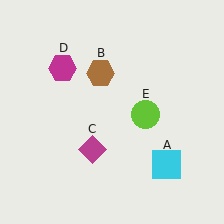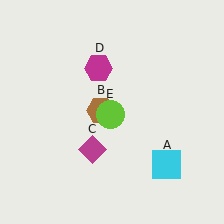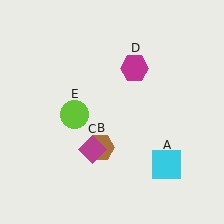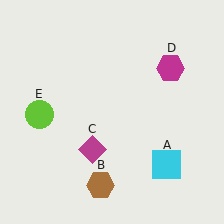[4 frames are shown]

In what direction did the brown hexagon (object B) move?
The brown hexagon (object B) moved down.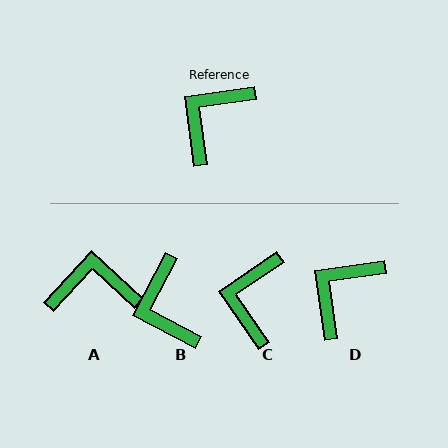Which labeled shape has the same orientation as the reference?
D.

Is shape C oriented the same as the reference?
No, it is off by about 26 degrees.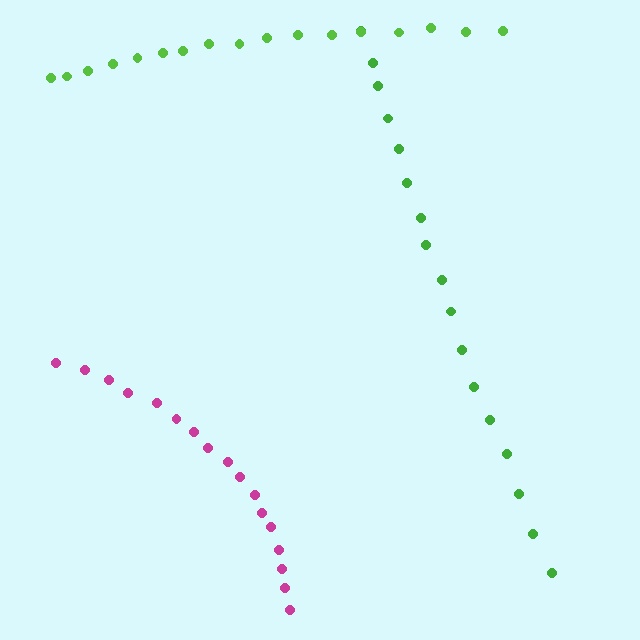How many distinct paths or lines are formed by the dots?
There are 3 distinct paths.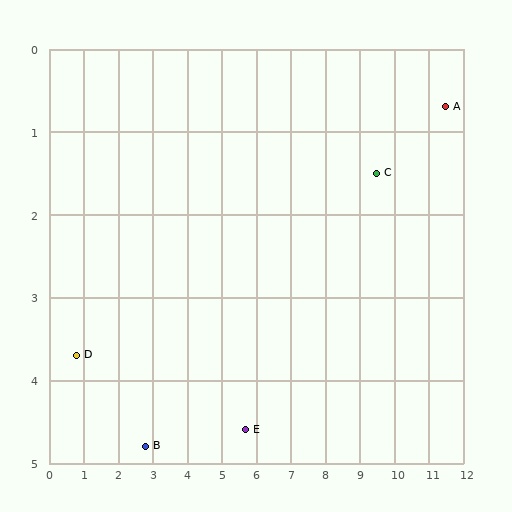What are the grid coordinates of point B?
Point B is at approximately (2.8, 4.8).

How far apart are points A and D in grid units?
Points A and D are about 11.1 grid units apart.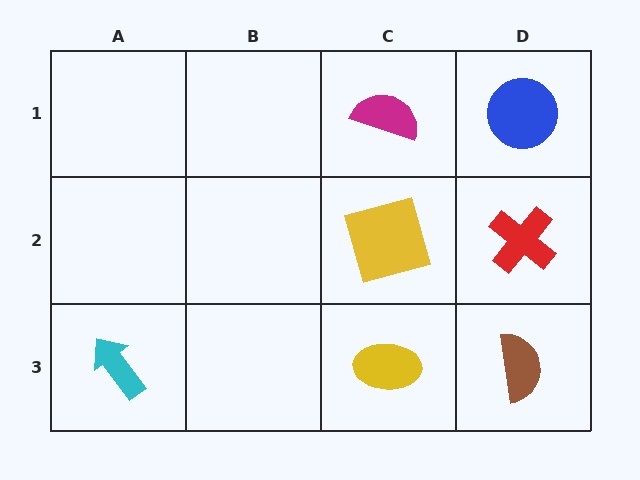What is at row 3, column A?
A cyan arrow.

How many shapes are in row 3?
3 shapes.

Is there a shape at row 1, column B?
No, that cell is empty.